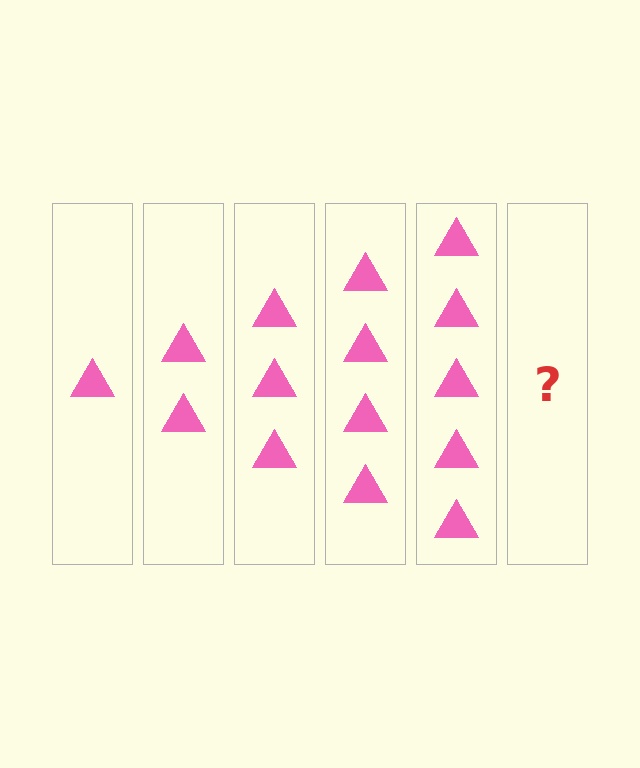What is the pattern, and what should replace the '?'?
The pattern is that each step adds one more triangle. The '?' should be 6 triangles.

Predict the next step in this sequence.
The next step is 6 triangles.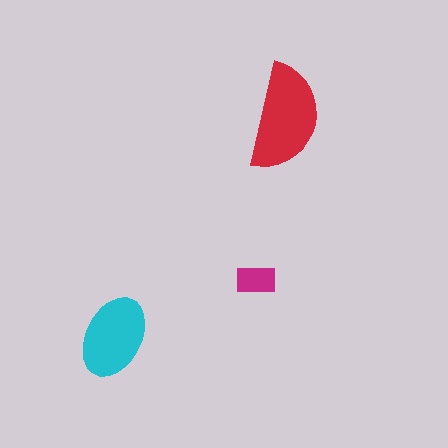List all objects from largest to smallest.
The red semicircle, the cyan ellipse, the magenta rectangle.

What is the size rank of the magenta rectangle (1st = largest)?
3rd.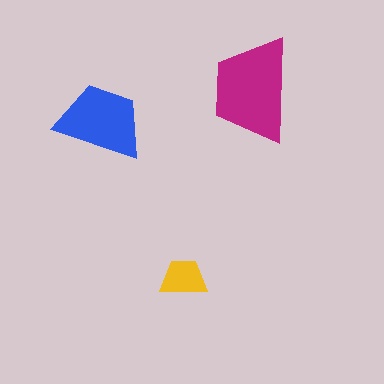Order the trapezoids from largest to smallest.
the magenta one, the blue one, the yellow one.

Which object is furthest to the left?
The blue trapezoid is leftmost.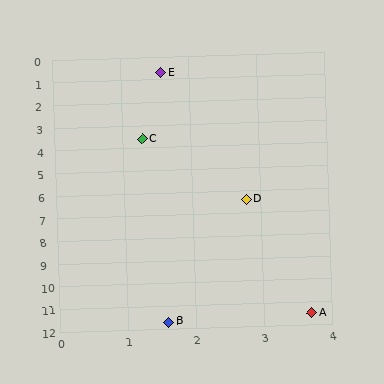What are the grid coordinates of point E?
Point E is at approximately (1.6, 0.7).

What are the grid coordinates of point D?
Point D is at approximately (2.8, 6.4).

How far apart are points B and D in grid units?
Points B and D are about 5.4 grid units apart.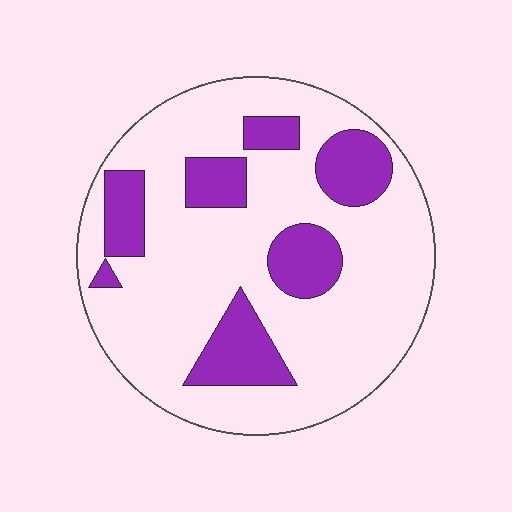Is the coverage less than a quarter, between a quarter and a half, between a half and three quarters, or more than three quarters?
Less than a quarter.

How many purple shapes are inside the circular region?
7.